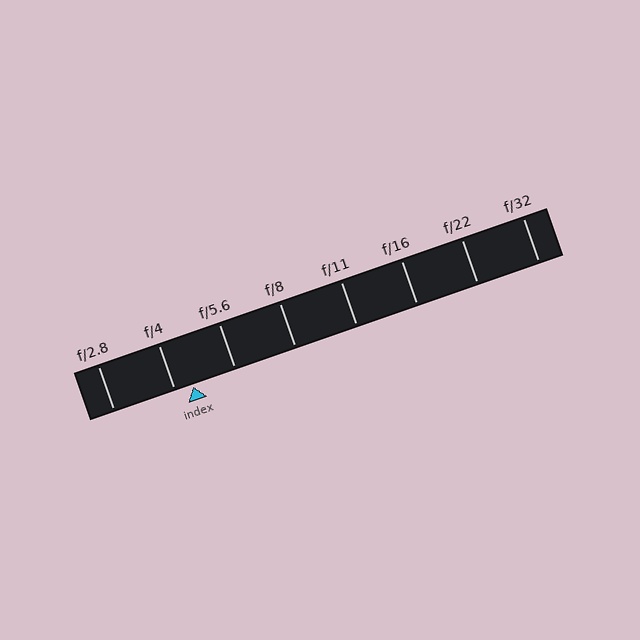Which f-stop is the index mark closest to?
The index mark is closest to f/4.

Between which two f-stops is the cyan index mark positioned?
The index mark is between f/4 and f/5.6.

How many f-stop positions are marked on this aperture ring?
There are 8 f-stop positions marked.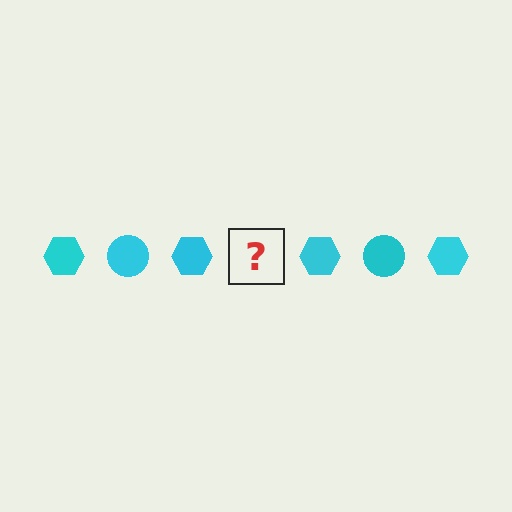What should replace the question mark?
The question mark should be replaced with a cyan circle.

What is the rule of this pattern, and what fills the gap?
The rule is that the pattern cycles through hexagon, circle shapes in cyan. The gap should be filled with a cyan circle.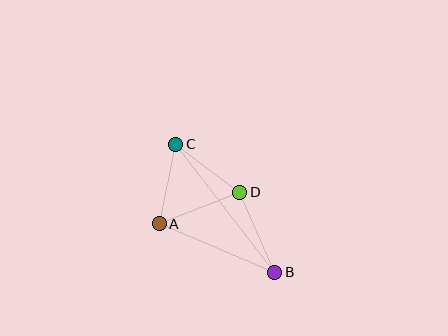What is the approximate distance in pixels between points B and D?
The distance between B and D is approximately 87 pixels.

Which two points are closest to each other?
Points C and D are closest to each other.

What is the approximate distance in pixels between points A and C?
The distance between A and C is approximately 81 pixels.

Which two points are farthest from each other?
Points B and C are farthest from each other.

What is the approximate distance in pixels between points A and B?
The distance between A and B is approximately 125 pixels.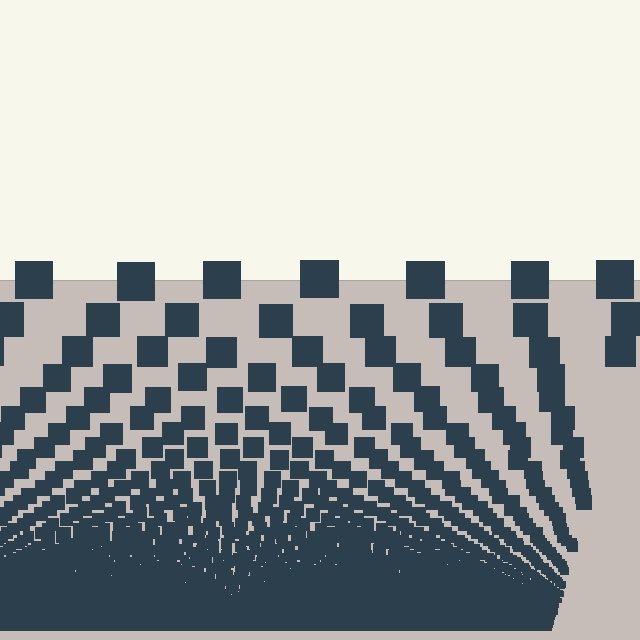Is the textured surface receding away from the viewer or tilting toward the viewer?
The surface appears to tilt toward the viewer. Texture elements get larger and sparser toward the top.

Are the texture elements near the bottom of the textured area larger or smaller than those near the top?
Smaller. The gradient is inverted — elements near the bottom are smaller and denser.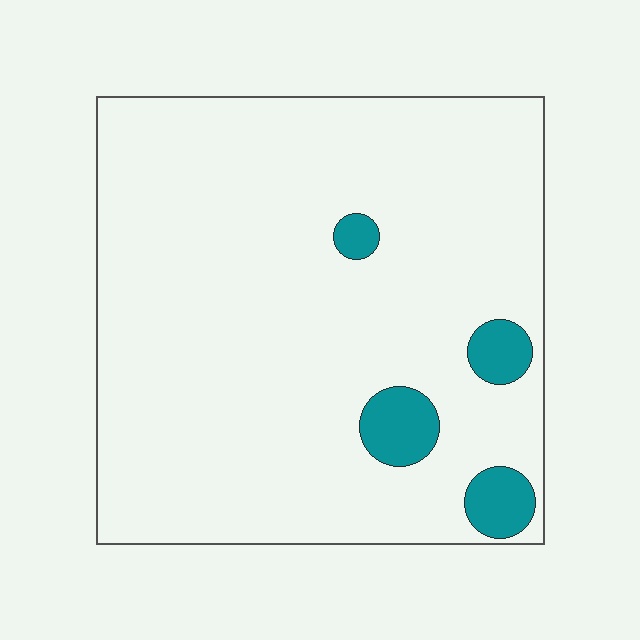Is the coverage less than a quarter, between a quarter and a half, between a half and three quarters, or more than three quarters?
Less than a quarter.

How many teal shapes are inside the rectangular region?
4.